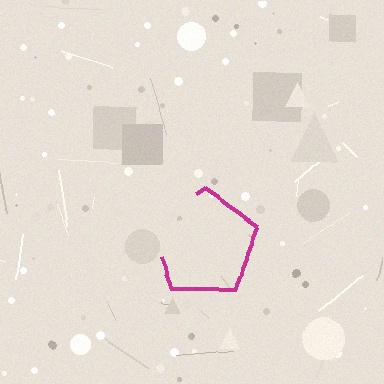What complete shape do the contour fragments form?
The contour fragments form a pentagon.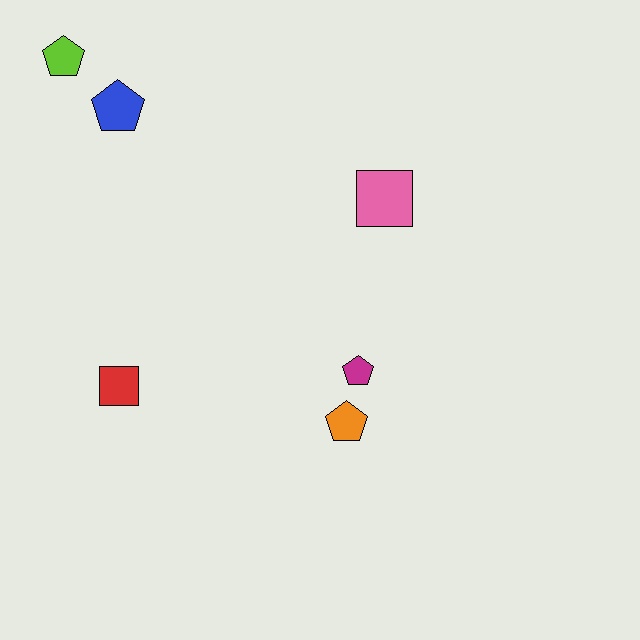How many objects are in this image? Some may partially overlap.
There are 6 objects.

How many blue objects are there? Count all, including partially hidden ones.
There is 1 blue object.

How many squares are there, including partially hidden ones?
There are 2 squares.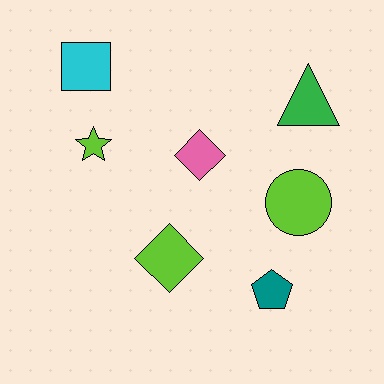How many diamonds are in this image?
There are 2 diamonds.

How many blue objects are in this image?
There are no blue objects.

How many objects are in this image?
There are 7 objects.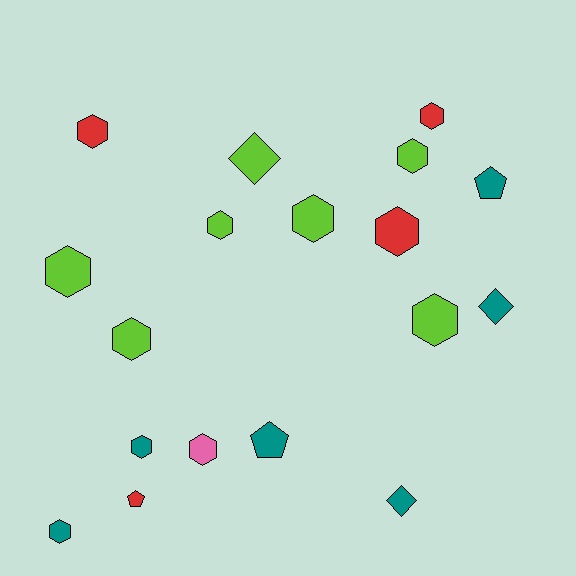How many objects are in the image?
There are 18 objects.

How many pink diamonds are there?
There are no pink diamonds.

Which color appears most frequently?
Lime, with 7 objects.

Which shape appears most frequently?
Hexagon, with 12 objects.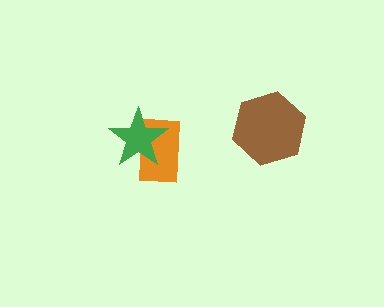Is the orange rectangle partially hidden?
Yes, it is partially covered by another shape.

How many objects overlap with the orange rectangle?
1 object overlaps with the orange rectangle.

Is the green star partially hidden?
No, no other shape covers it.